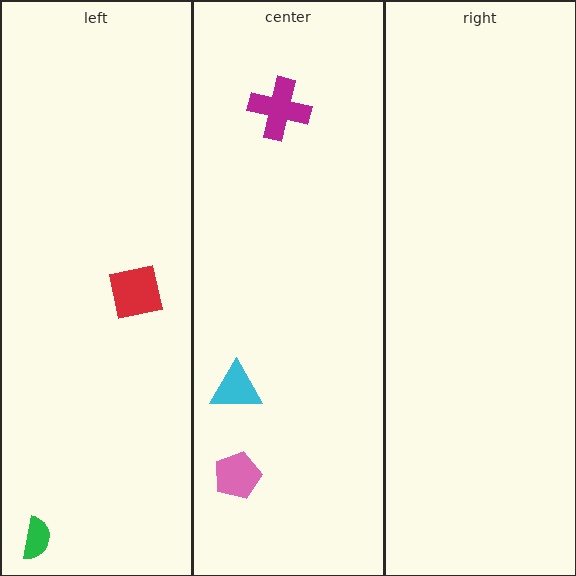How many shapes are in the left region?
2.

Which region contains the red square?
The left region.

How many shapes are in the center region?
3.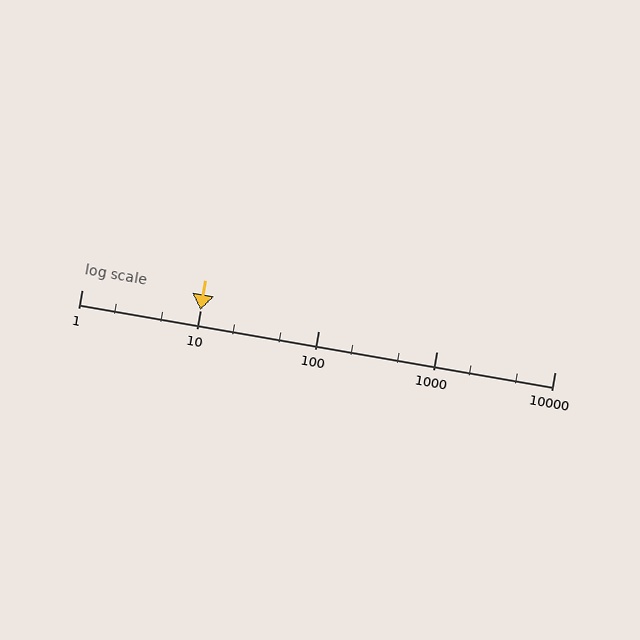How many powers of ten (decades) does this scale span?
The scale spans 4 decades, from 1 to 10000.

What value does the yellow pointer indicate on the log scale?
The pointer indicates approximately 10.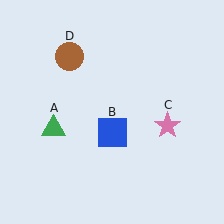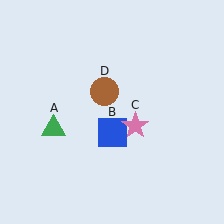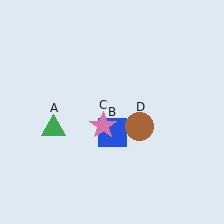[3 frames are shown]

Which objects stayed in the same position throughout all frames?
Green triangle (object A) and blue square (object B) remained stationary.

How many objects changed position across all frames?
2 objects changed position: pink star (object C), brown circle (object D).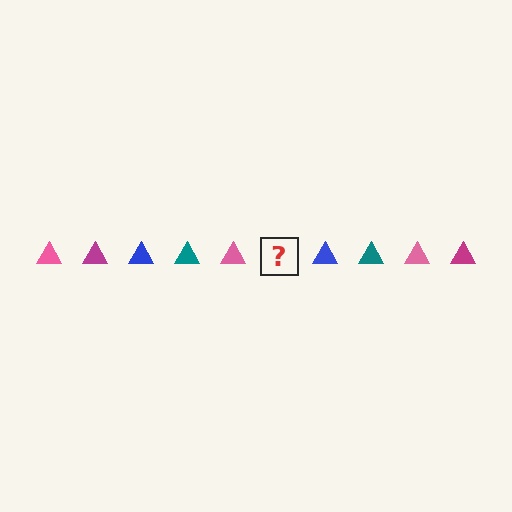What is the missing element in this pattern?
The missing element is a magenta triangle.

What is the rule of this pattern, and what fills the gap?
The rule is that the pattern cycles through pink, magenta, blue, teal triangles. The gap should be filled with a magenta triangle.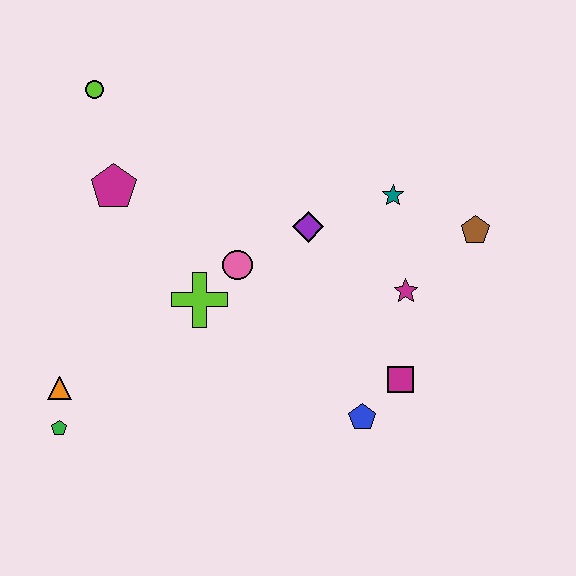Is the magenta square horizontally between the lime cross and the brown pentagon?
Yes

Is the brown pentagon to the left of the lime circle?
No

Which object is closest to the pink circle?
The lime cross is closest to the pink circle.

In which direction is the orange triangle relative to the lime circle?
The orange triangle is below the lime circle.